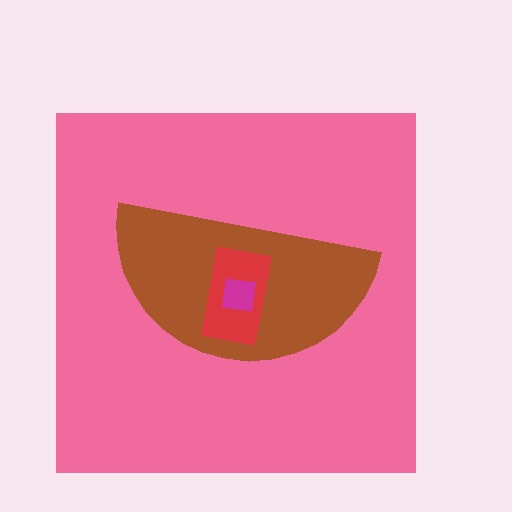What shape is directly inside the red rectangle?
The magenta square.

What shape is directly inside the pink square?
The brown semicircle.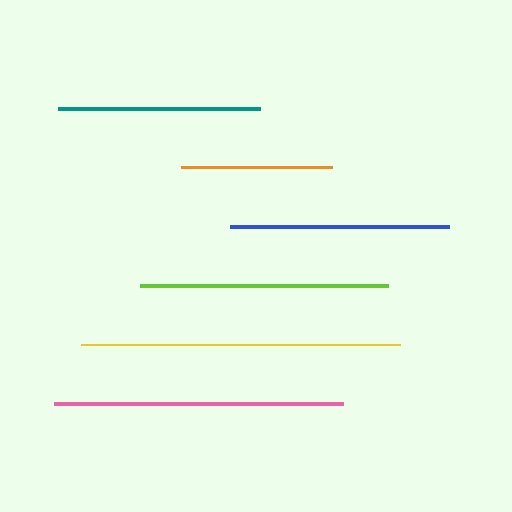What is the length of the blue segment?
The blue segment is approximately 220 pixels long.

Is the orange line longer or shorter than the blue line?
The blue line is longer than the orange line.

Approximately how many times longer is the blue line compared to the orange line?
The blue line is approximately 1.5 times the length of the orange line.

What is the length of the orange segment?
The orange segment is approximately 151 pixels long.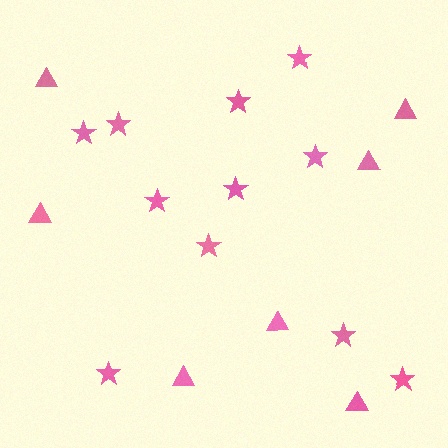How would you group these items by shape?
There are 2 groups: one group of triangles (7) and one group of stars (11).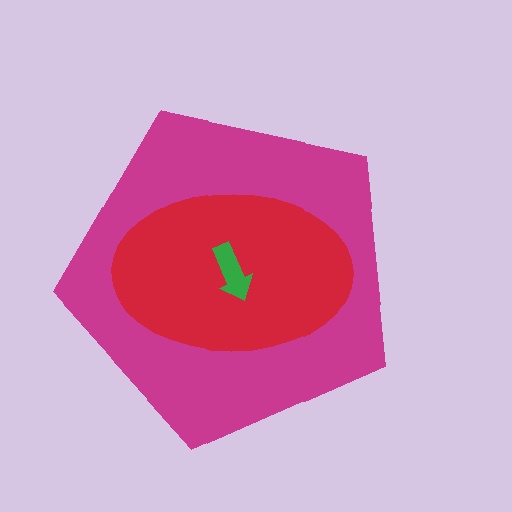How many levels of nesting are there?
3.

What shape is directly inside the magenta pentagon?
The red ellipse.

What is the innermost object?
The green arrow.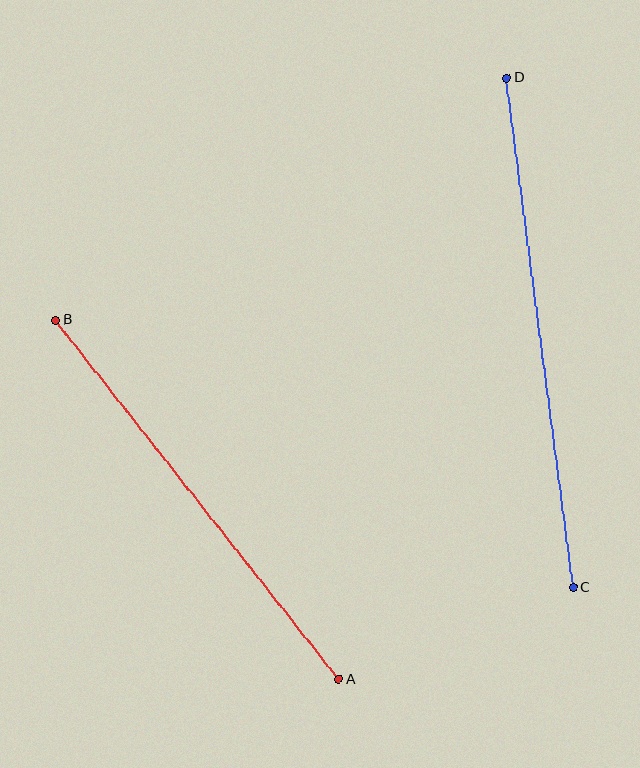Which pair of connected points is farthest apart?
Points C and D are farthest apart.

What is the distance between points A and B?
The distance is approximately 457 pixels.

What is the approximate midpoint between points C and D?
The midpoint is at approximately (540, 333) pixels.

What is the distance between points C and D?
The distance is approximately 514 pixels.